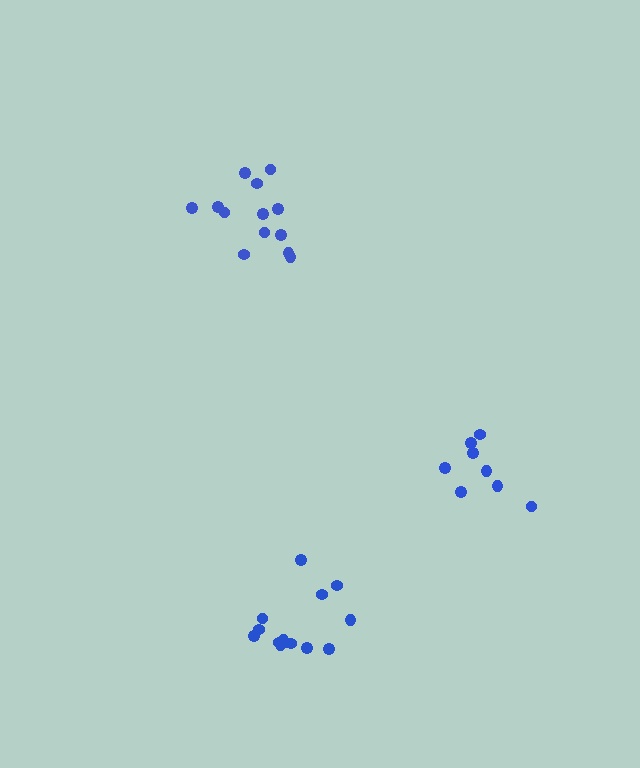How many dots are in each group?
Group 1: 13 dots, Group 2: 8 dots, Group 3: 14 dots (35 total).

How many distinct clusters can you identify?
There are 3 distinct clusters.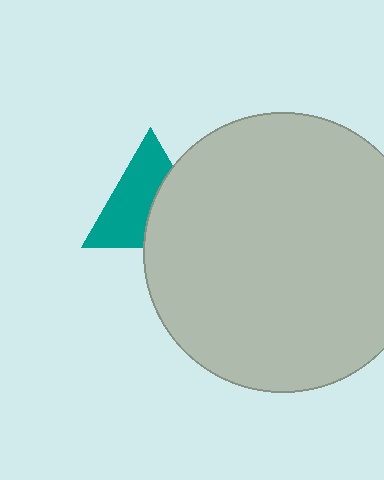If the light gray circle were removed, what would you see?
You would see the complete teal triangle.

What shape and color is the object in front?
The object in front is a light gray circle.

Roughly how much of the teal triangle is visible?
About half of it is visible (roughly 58%).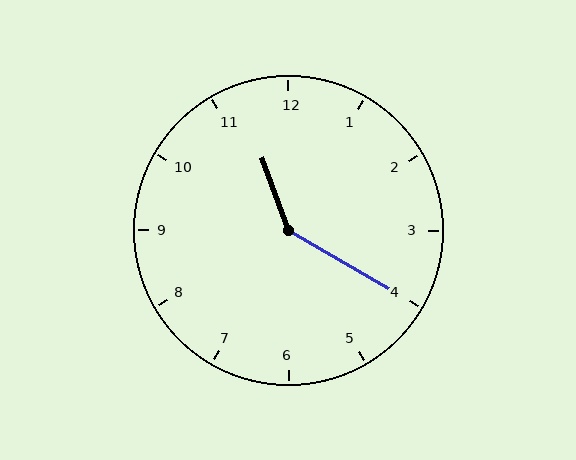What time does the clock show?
11:20.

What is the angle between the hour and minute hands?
Approximately 140 degrees.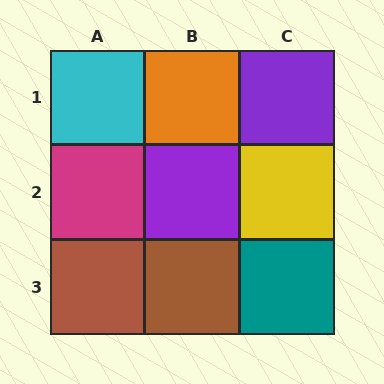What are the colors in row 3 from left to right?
Brown, brown, teal.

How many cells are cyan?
1 cell is cyan.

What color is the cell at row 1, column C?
Purple.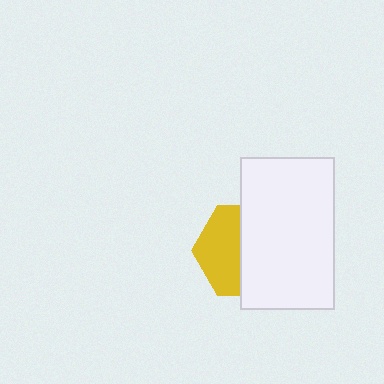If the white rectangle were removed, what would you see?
You would see the complete yellow hexagon.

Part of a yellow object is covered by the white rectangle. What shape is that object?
It is a hexagon.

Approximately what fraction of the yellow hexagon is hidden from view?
Roughly 54% of the yellow hexagon is hidden behind the white rectangle.